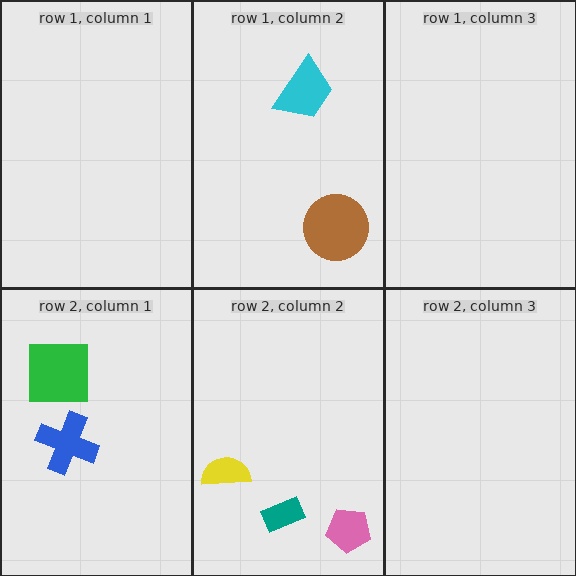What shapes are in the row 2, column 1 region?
The blue cross, the green square.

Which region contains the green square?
The row 2, column 1 region.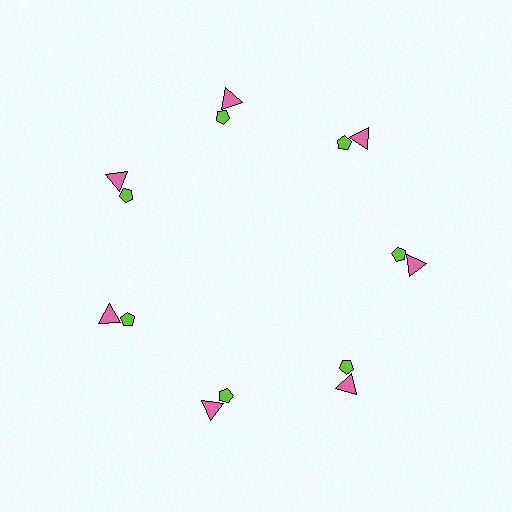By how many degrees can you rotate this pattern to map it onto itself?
The pattern maps onto itself every 51 degrees of rotation.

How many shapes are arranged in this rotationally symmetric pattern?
There are 14 shapes, arranged in 7 groups of 2.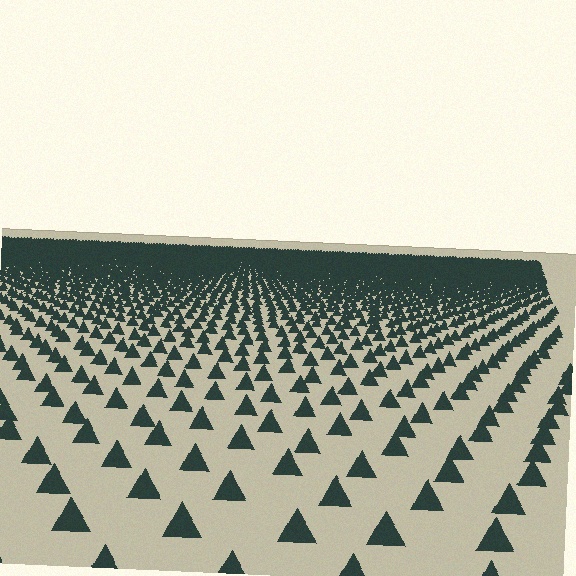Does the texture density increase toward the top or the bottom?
Density increases toward the top.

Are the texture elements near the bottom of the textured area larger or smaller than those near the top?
Larger. Near the bottom, elements are closer to the viewer and appear at a bigger on-screen size.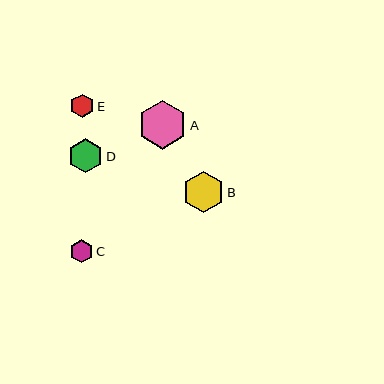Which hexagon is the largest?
Hexagon A is the largest with a size of approximately 49 pixels.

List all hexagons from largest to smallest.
From largest to smallest: A, B, D, E, C.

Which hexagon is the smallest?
Hexagon C is the smallest with a size of approximately 23 pixels.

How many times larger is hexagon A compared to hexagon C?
Hexagon A is approximately 2.1 times the size of hexagon C.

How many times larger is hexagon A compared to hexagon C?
Hexagon A is approximately 2.1 times the size of hexagon C.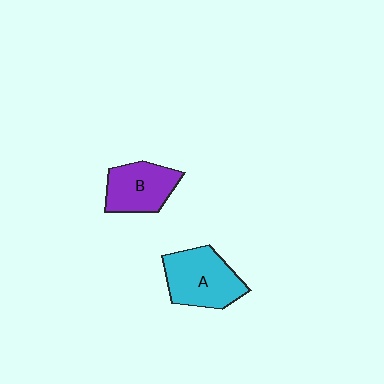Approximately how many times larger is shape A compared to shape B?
Approximately 1.2 times.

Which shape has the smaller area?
Shape B (purple).